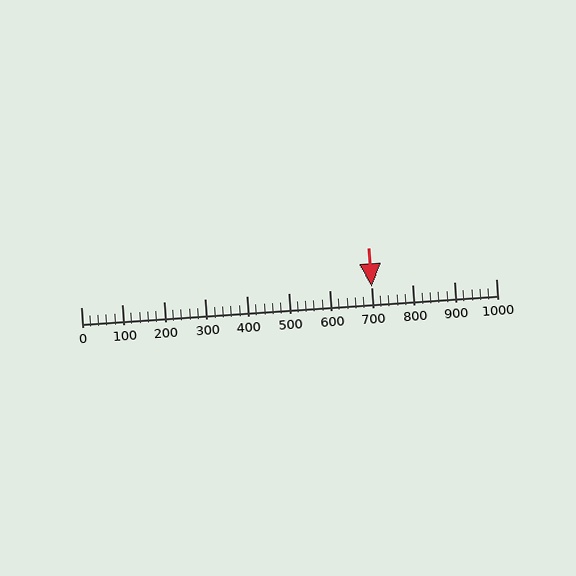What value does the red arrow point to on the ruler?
The red arrow points to approximately 701.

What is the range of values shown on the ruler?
The ruler shows values from 0 to 1000.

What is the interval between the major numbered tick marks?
The major tick marks are spaced 100 units apart.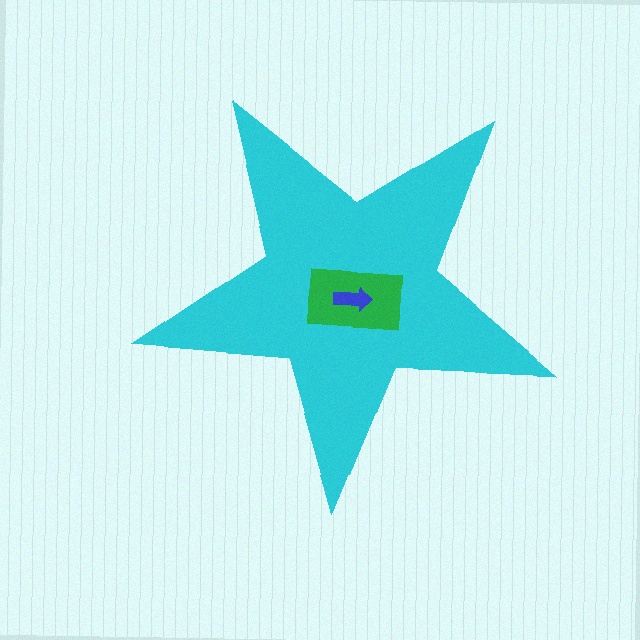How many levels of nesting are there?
3.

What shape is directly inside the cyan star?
The green rectangle.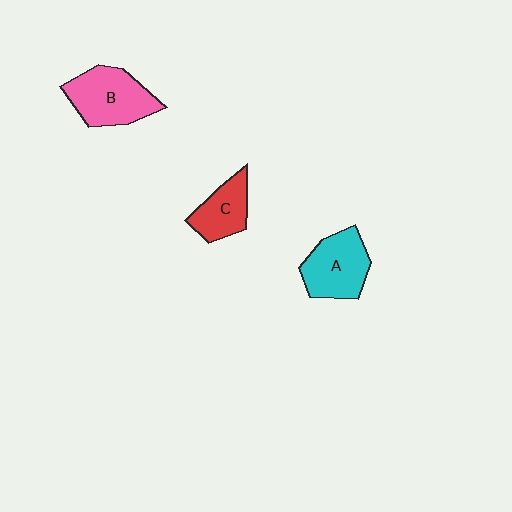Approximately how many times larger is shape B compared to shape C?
Approximately 1.5 times.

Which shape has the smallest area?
Shape C (red).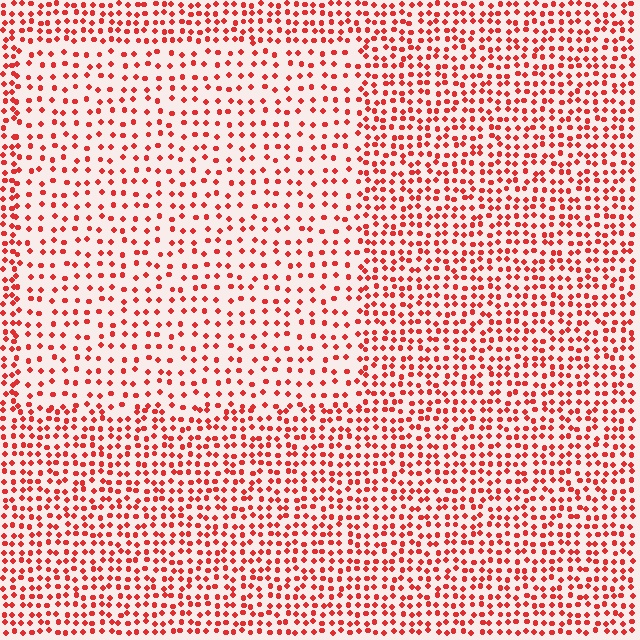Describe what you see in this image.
The image contains small red elements arranged at two different densities. A rectangle-shaped region is visible where the elements are less densely packed than the surrounding area.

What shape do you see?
I see a rectangle.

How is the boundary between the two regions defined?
The boundary is defined by a change in element density (approximately 1.8x ratio). All elements are the same color, size, and shape.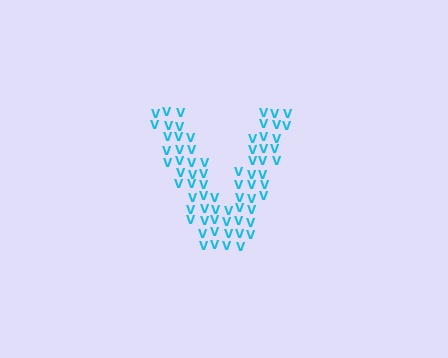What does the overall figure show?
The overall figure shows the letter V.